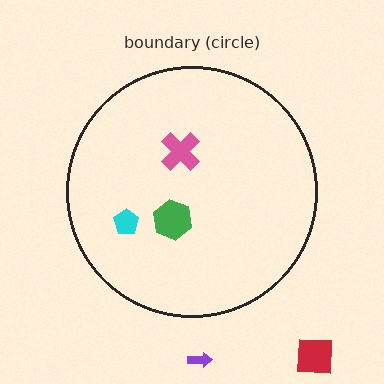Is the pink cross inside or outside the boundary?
Inside.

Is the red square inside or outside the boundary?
Outside.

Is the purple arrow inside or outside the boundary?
Outside.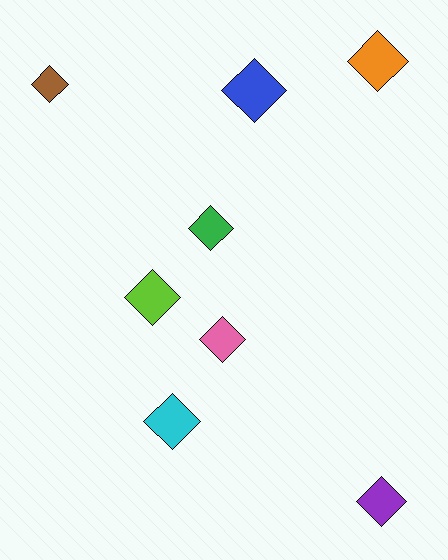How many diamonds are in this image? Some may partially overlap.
There are 8 diamonds.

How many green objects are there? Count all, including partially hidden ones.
There is 1 green object.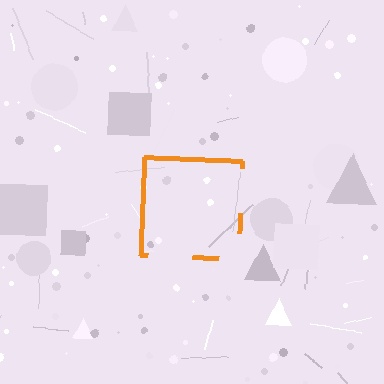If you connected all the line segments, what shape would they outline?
They would outline a square.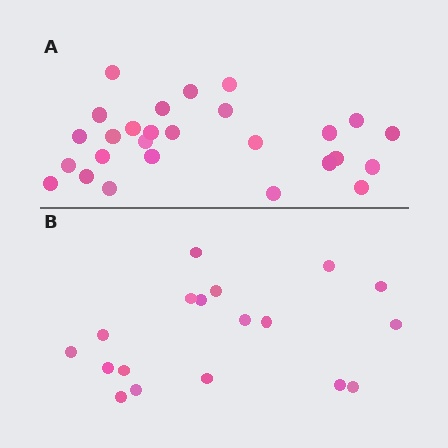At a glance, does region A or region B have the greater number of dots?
Region A (the top region) has more dots.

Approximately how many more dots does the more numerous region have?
Region A has roughly 8 or so more dots than region B.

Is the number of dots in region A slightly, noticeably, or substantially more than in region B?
Region A has substantially more. The ratio is roughly 1.5 to 1.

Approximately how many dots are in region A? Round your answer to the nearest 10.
About 30 dots. (The exact count is 27, which rounds to 30.)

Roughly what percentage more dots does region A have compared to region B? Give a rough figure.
About 50% more.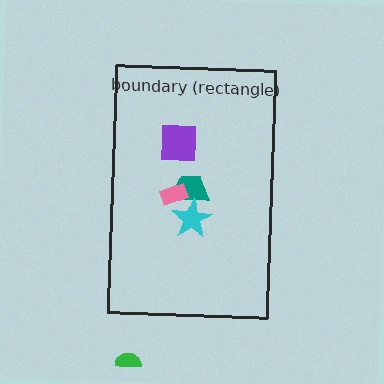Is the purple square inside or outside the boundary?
Inside.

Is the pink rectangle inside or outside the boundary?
Inside.